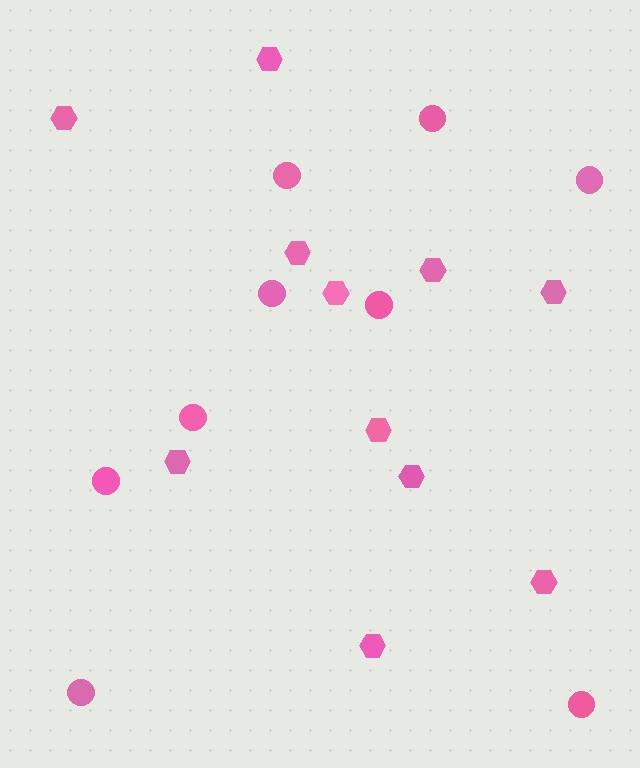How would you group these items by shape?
There are 2 groups: one group of hexagons (11) and one group of circles (9).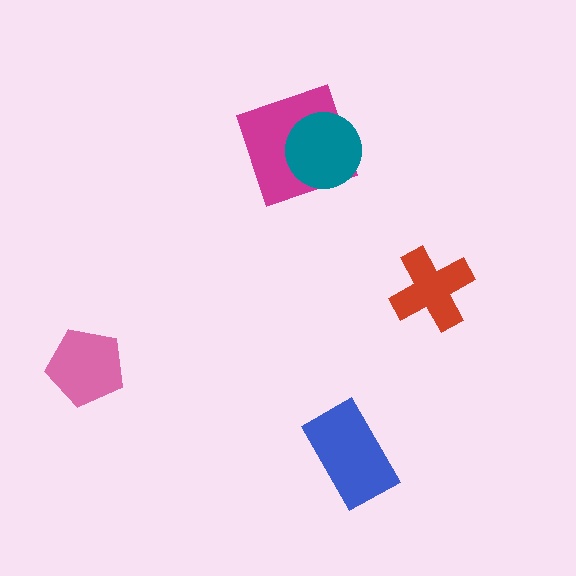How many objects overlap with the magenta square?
1 object overlaps with the magenta square.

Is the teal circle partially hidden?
No, no other shape covers it.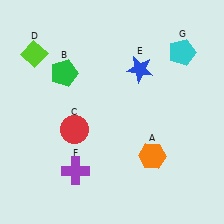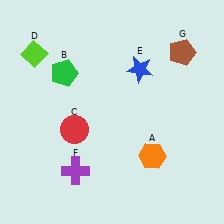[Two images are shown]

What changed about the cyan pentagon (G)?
In Image 1, G is cyan. In Image 2, it changed to brown.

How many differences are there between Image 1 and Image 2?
There is 1 difference between the two images.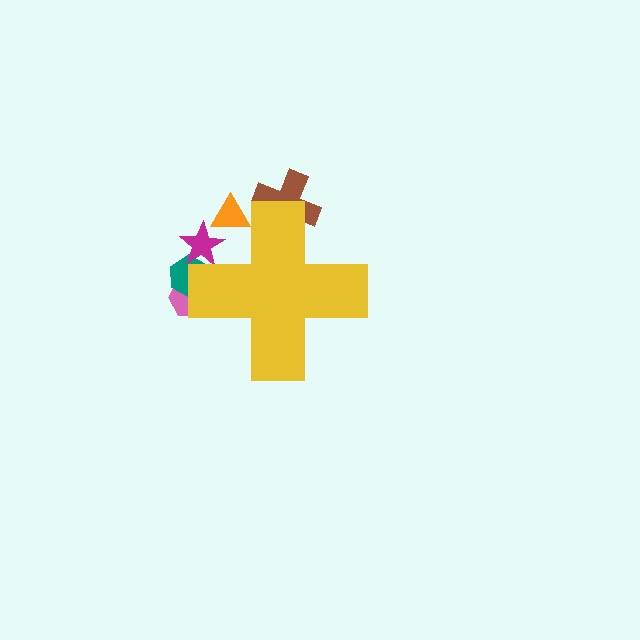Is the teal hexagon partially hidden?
Yes, the teal hexagon is partially hidden behind the yellow cross.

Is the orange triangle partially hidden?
Yes, the orange triangle is partially hidden behind the yellow cross.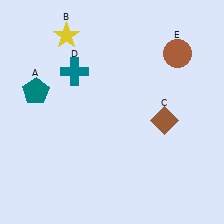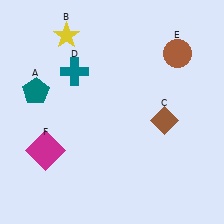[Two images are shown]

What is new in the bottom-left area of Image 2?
A magenta square (F) was added in the bottom-left area of Image 2.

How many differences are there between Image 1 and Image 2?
There is 1 difference between the two images.